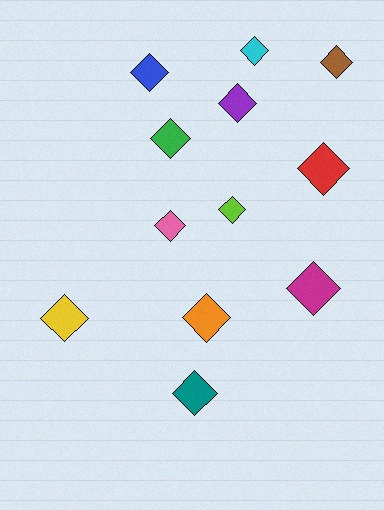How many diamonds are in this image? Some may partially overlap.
There are 12 diamonds.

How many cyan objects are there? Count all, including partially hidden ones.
There is 1 cyan object.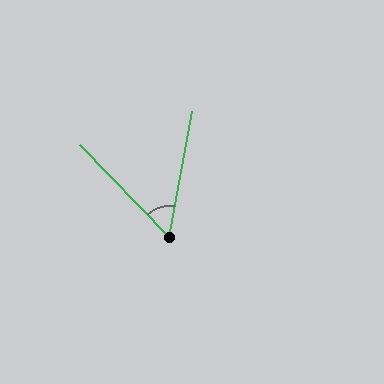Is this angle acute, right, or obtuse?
It is acute.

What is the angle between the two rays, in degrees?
Approximately 55 degrees.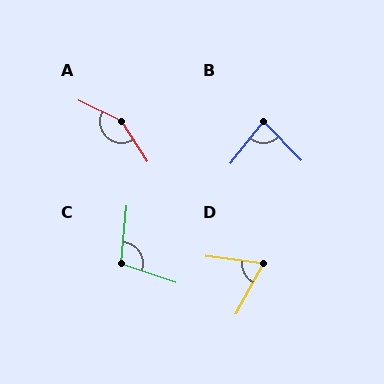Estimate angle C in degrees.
Approximately 104 degrees.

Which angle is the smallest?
D, at approximately 69 degrees.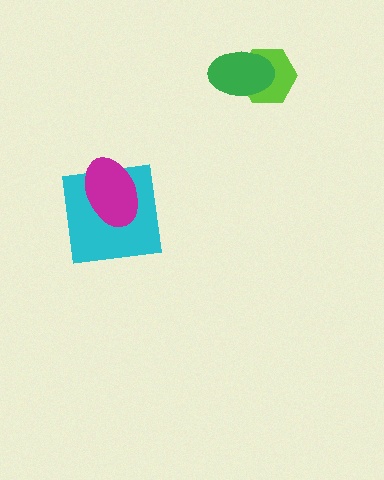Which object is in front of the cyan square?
The magenta ellipse is in front of the cyan square.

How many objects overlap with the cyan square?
1 object overlaps with the cyan square.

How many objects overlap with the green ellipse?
1 object overlaps with the green ellipse.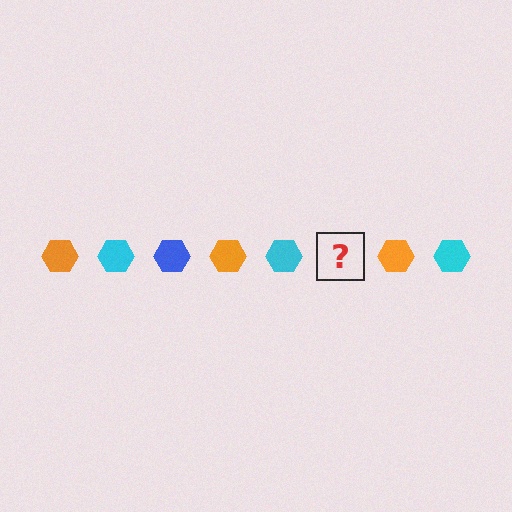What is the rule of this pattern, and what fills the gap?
The rule is that the pattern cycles through orange, cyan, blue hexagons. The gap should be filled with a blue hexagon.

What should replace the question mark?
The question mark should be replaced with a blue hexagon.